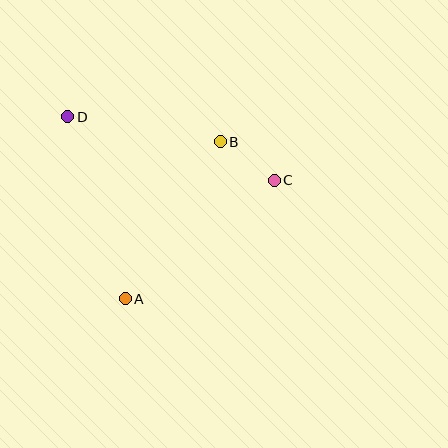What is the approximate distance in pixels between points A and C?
The distance between A and C is approximately 190 pixels.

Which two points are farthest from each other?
Points C and D are farthest from each other.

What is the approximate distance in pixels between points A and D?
The distance between A and D is approximately 191 pixels.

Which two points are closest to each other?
Points B and C are closest to each other.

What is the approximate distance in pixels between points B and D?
The distance between B and D is approximately 155 pixels.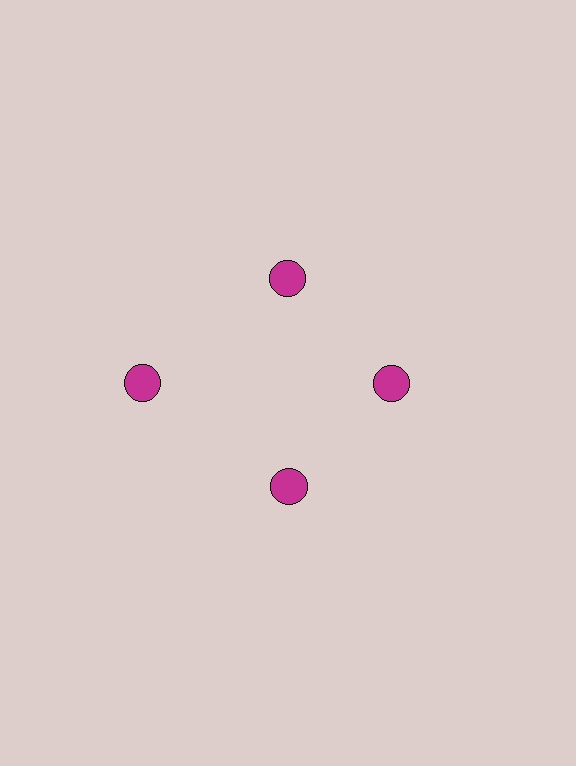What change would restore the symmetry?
The symmetry would be restored by moving it inward, back onto the ring so that all 4 circles sit at equal angles and equal distance from the center.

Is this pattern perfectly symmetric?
No. The 4 magenta circles are arranged in a ring, but one element near the 9 o'clock position is pushed outward from the center, breaking the 4-fold rotational symmetry.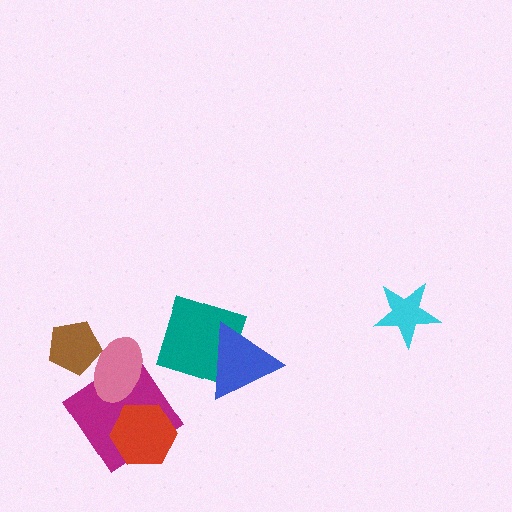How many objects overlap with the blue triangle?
1 object overlaps with the blue triangle.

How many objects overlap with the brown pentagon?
1 object overlaps with the brown pentagon.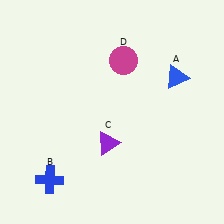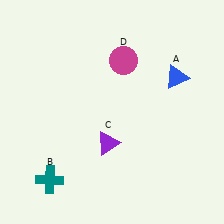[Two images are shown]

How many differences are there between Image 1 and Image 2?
There is 1 difference between the two images.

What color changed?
The cross (B) changed from blue in Image 1 to teal in Image 2.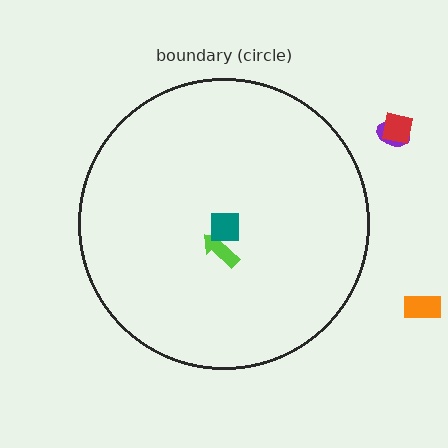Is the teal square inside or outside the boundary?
Inside.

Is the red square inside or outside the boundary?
Outside.